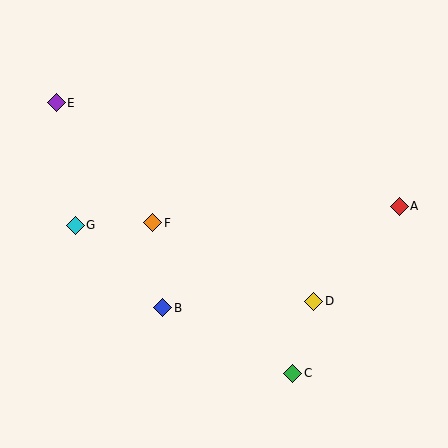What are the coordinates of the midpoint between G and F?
The midpoint between G and F is at (114, 224).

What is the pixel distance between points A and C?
The distance between A and C is 198 pixels.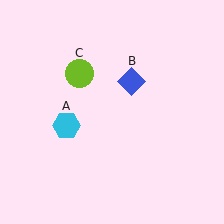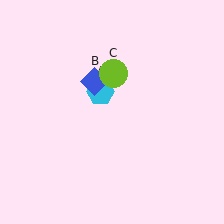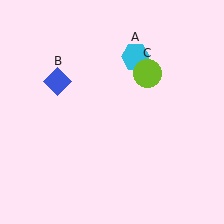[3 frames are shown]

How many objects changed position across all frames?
3 objects changed position: cyan hexagon (object A), blue diamond (object B), lime circle (object C).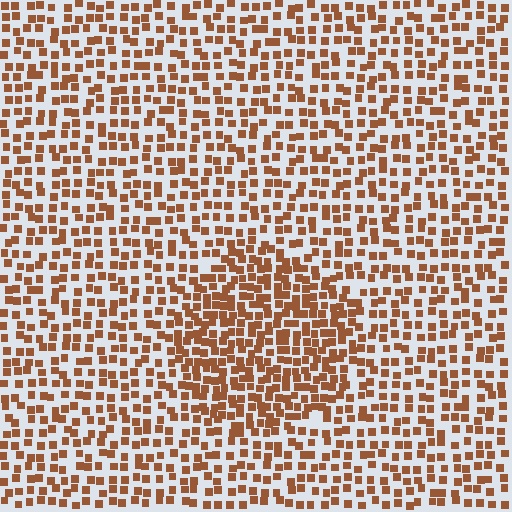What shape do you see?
I see a circle.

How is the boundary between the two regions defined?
The boundary is defined by a change in element density (approximately 1.7x ratio). All elements are the same color, size, and shape.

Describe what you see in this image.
The image contains small brown elements arranged at two different densities. A circle-shaped region is visible where the elements are more densely packed than the surrounding area.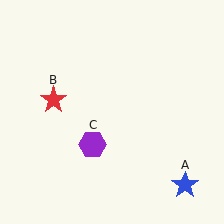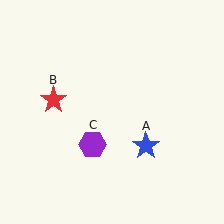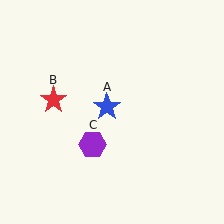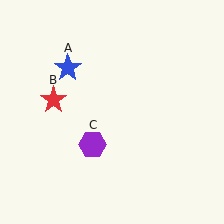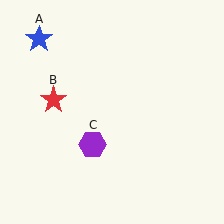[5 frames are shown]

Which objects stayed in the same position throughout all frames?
Red star (object B) and purple hexagon (object C) remained stationary.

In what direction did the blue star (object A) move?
The blue star (object A) moved up and to the left.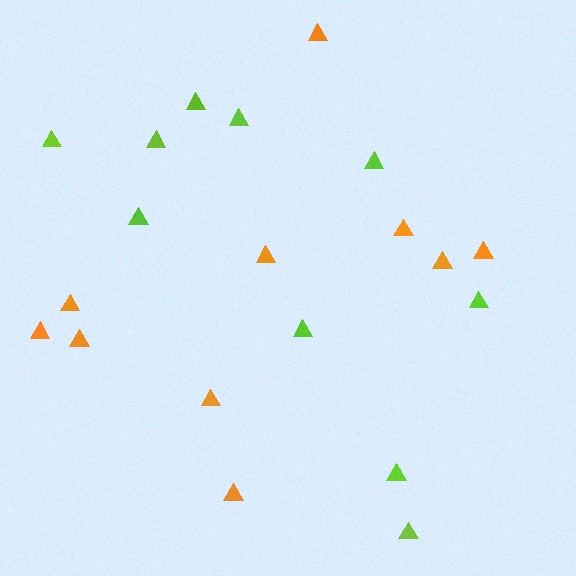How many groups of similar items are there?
There are 2 groups: one group of orange triangles (10) and one group of lime triangles (10).